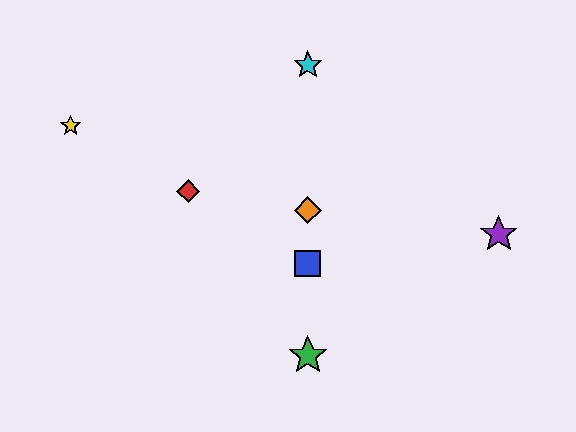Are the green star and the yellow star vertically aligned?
No, the green star is at x≈308 and the yellow star is at x≈71.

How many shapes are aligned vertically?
4 shapes (the blue square, the green star, the orange diamond, the cyan star) are aligned vertically.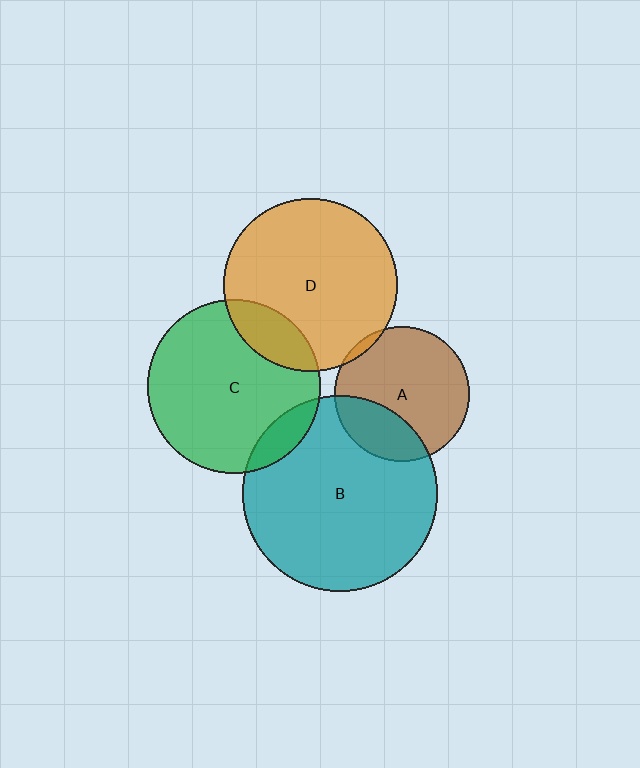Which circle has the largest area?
Circle B (teal).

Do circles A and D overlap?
Yes.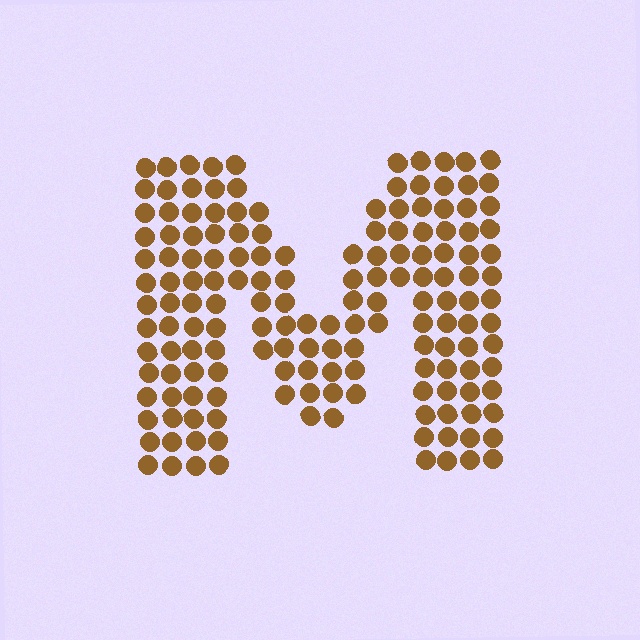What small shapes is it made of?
It is made of small circles.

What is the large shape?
The large shape is the letter M.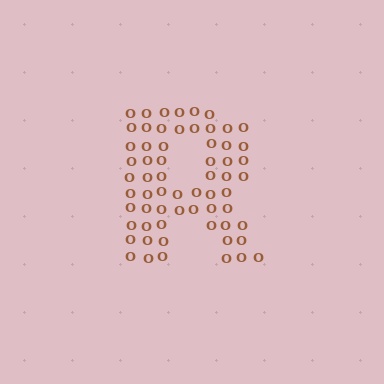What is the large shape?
The large shape is the letter R.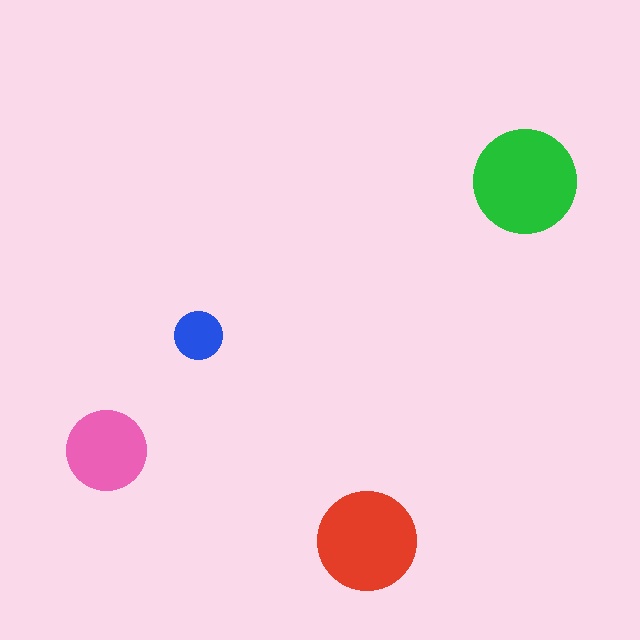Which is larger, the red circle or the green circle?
The green one.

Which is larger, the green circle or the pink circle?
The green one.